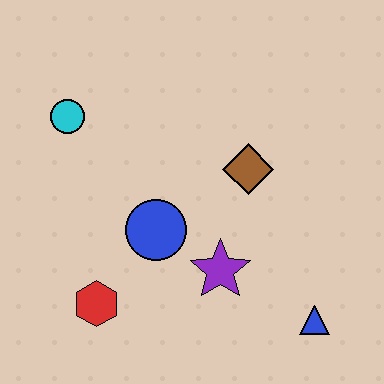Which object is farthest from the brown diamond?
The red hexagon is farthest from the brown diamond.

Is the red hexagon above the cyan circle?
No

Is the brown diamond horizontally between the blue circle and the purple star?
No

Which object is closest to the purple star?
The blue circle is closest to the purple star.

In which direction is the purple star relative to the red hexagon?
The purple star is to the right of the red hexagon.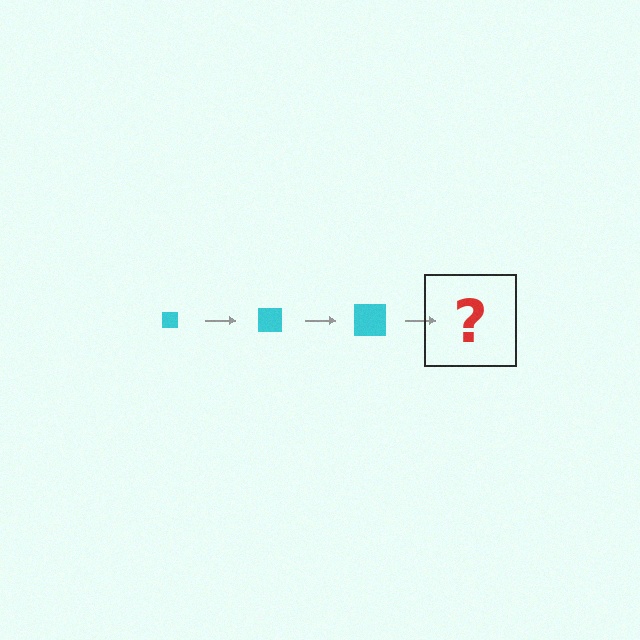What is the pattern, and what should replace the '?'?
The pattern is that the square gets progressively larger each step. The '?' should be a cyan square, larger than the previous one.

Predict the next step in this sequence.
The next step is a cyan square, larger than the previous one.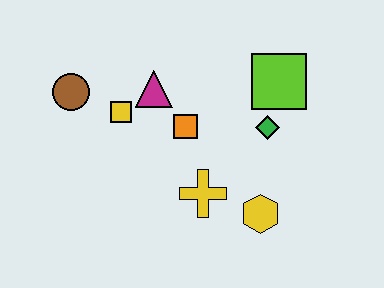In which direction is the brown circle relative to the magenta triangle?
The brown circle is to the left of the magenta triangle.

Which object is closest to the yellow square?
The magenta triangle is closest to the yellow square.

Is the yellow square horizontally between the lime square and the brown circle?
Yes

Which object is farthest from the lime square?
The brown circle is farthest from the lime square.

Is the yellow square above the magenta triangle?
No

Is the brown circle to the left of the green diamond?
Yes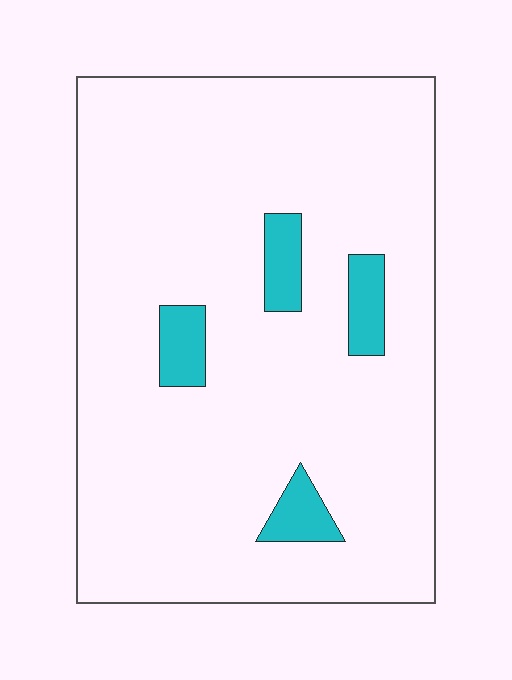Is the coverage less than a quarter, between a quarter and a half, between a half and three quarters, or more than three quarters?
Less than a quarter.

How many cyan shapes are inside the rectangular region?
4.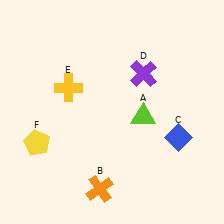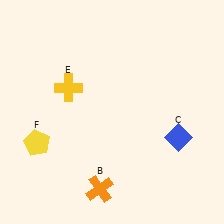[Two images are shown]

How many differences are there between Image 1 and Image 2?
There are 2 differences between the two images.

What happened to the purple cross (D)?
The purple cross (D) was removed in Image 2. It was in the top-right area of Image 1.